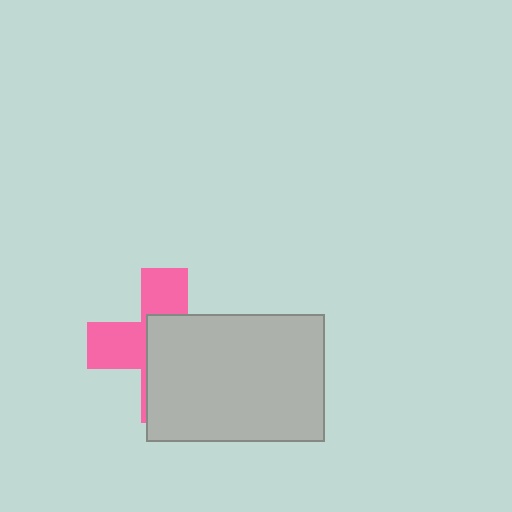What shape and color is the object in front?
The object in front is a light gray rectangle.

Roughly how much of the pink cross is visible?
A small part of it is visible (roughly 42%).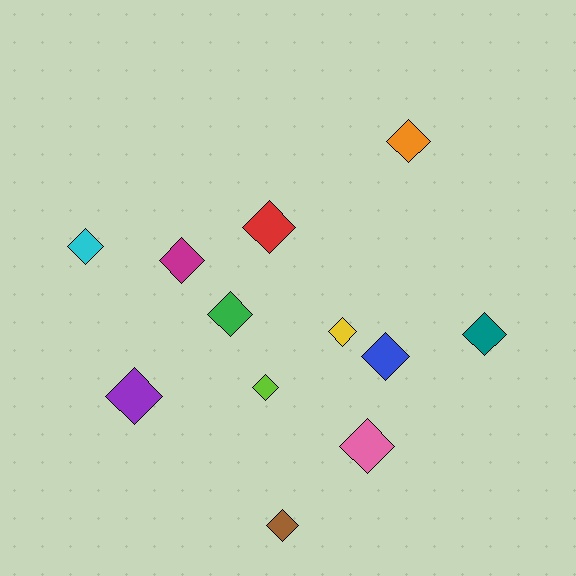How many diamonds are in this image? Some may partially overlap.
There are 12 diamonds.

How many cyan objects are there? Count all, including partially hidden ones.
There is 1 cyan object.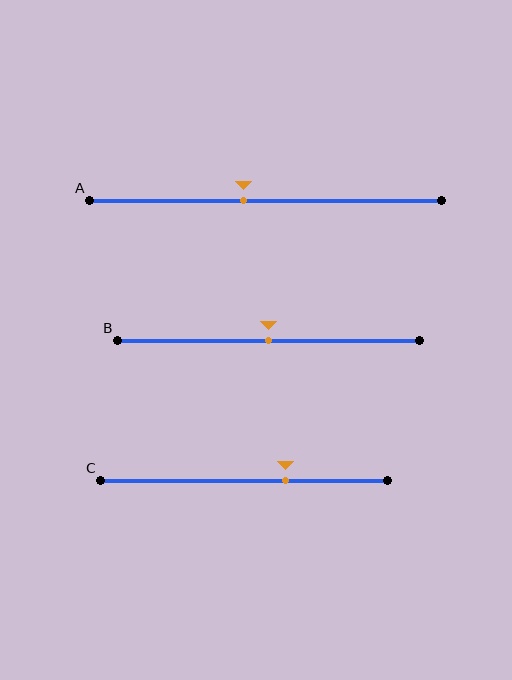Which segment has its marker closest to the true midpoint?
Segment B has its marker closest to the true midpoint.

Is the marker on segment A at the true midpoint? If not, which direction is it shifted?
No, the marker on segment A is shifted to the left by about 6% of the segment length.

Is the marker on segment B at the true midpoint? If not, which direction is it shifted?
Yes, the marker on segment B is at the true midpoint.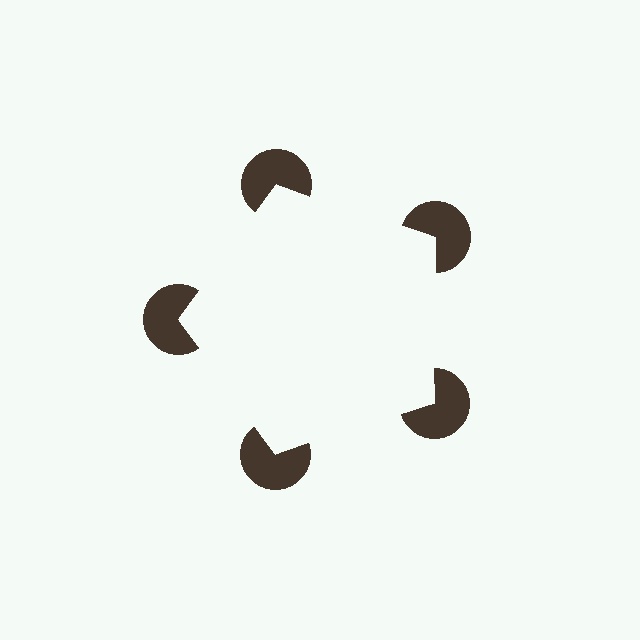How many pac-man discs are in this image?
There are 5 — one at each vertex of the illusory pentagon.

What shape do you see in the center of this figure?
An illusory pentagon — its edges are inferred from the aligned wedge cuts in the pac-man discs, not physically drawn.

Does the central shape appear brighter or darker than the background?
It typically appears slightly brighter than the background, even though no actual brightness change is drawn.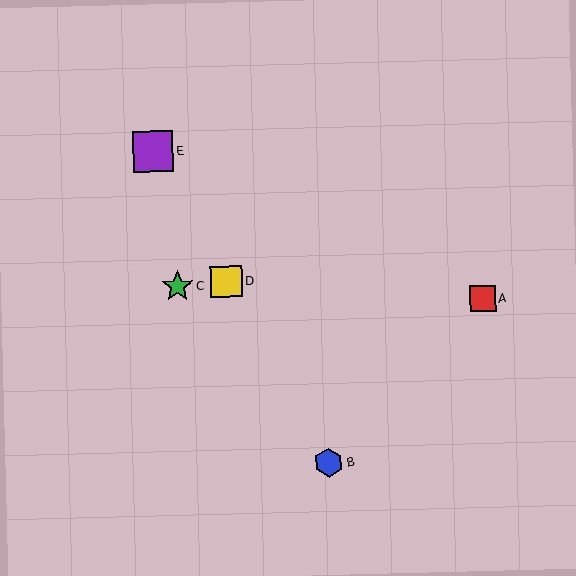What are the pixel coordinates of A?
Object A is at (483, 299).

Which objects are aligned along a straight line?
Objects B, D, E are aligned along a straight line.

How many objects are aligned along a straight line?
3 objects (B, D, E) are aligned along a straight line.